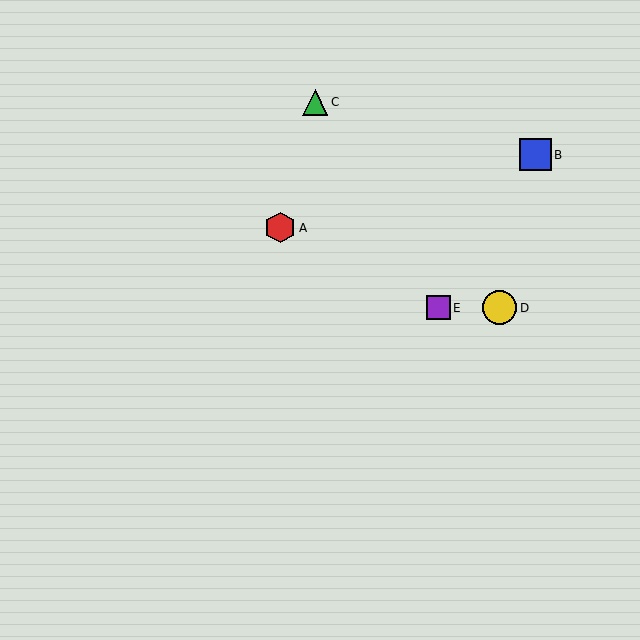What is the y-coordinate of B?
Object B is at y≈155.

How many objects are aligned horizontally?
2 objects (D, E) are aligned horizontally.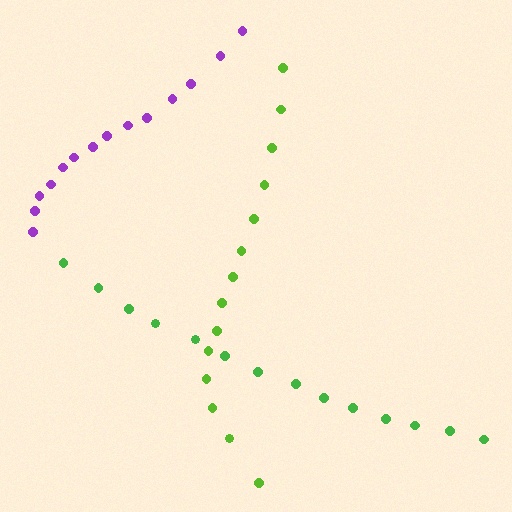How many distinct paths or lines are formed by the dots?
There are 3 distinct paths.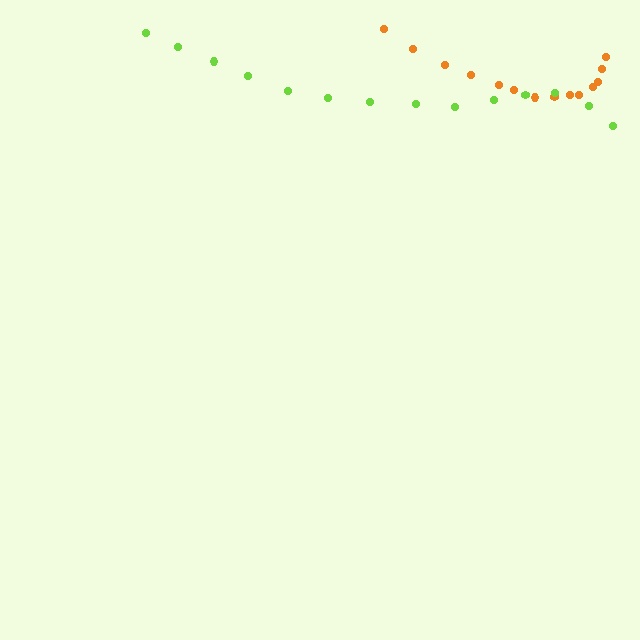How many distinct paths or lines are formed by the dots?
There are 2 distinct paths.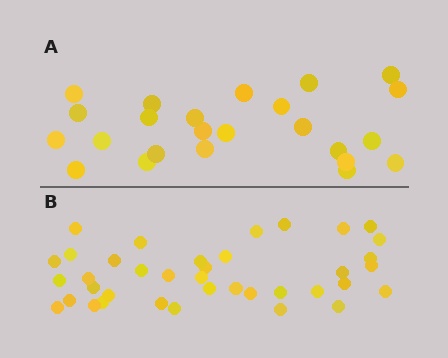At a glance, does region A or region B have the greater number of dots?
Region B (the bottom region) has more dots.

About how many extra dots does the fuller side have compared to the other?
Region B has approximately 15 more dots than region A.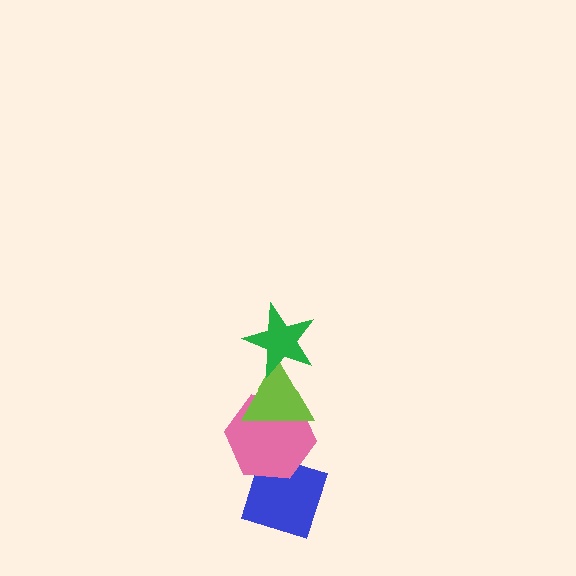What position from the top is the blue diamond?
The blue diamond is 4th from the top.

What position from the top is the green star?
The green star is 1st from the top.